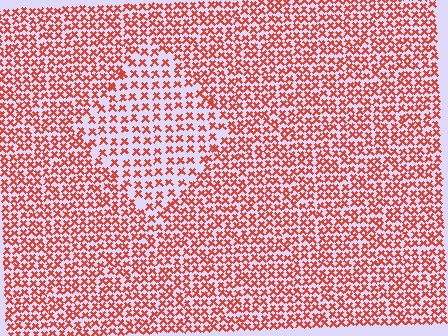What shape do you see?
I see a diamond.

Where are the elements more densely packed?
The elements are more densely packed outside the diamond boundary.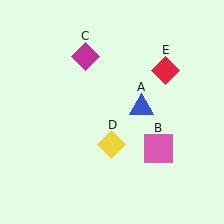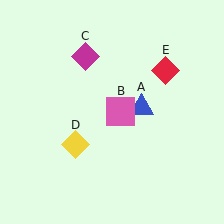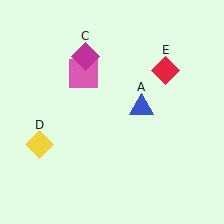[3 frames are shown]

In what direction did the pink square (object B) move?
The pink square (object B) moved up and to the left.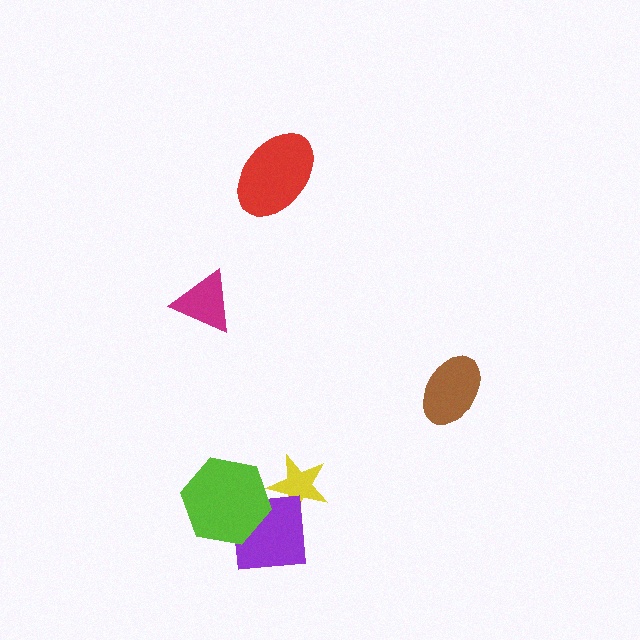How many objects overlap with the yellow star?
1 object overlaps with the yellow star.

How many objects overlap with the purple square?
2 objects overlap with the purple square.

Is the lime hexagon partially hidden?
No, no other shape covers it.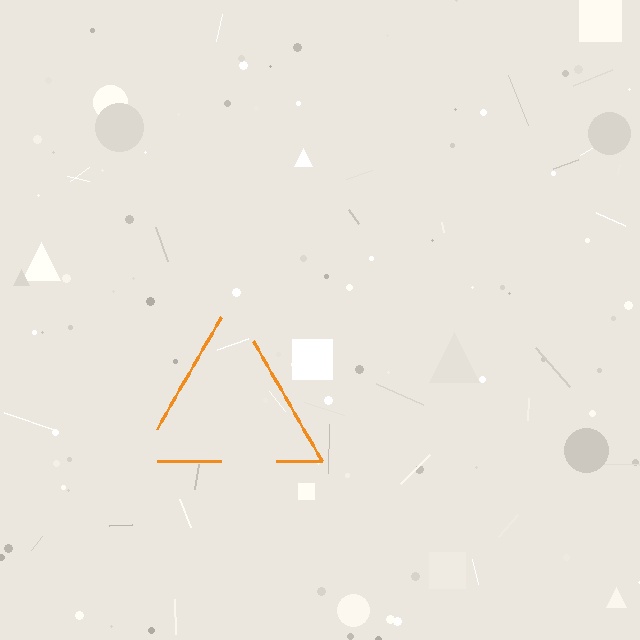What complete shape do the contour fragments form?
The contour fragments form a triangle.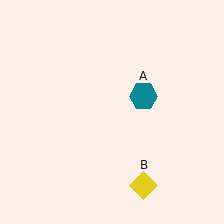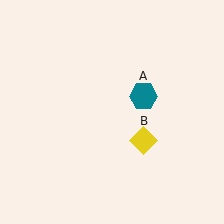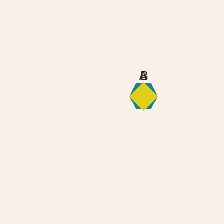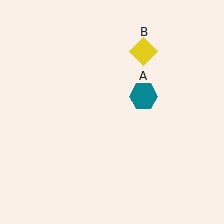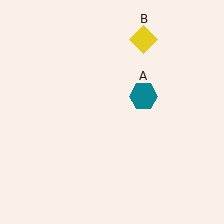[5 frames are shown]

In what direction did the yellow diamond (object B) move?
The yellow diamond (object B) moved up.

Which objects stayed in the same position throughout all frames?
Teal hexagon (object A) remained stationary.